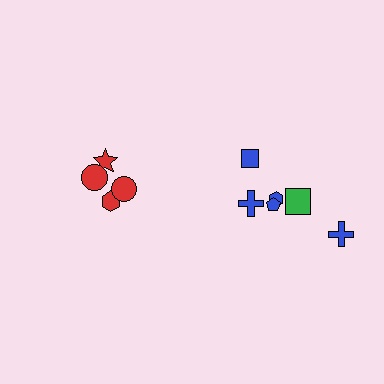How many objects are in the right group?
There are 6 objects.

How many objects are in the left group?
There are 4 objects.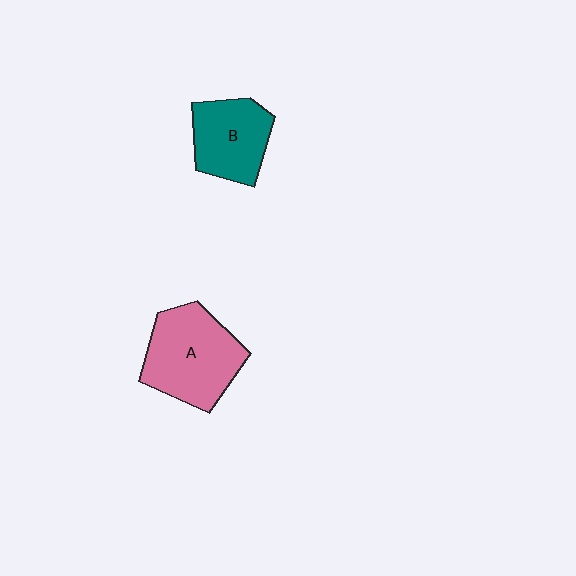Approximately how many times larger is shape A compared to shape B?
Approximately 1.4 times.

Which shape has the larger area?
Shape A (pink).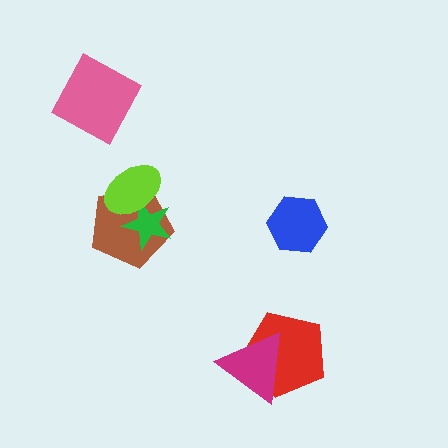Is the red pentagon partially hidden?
Yes, it is partially covered by another shape.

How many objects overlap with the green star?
2 objects overlap with the green star.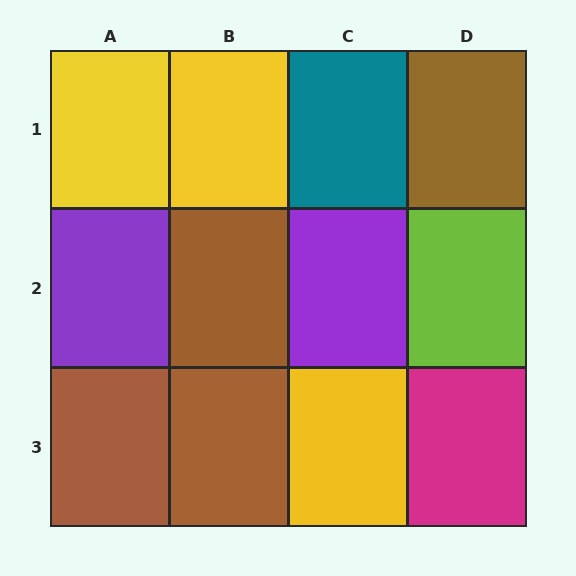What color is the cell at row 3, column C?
Yellow.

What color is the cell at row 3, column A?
Brown.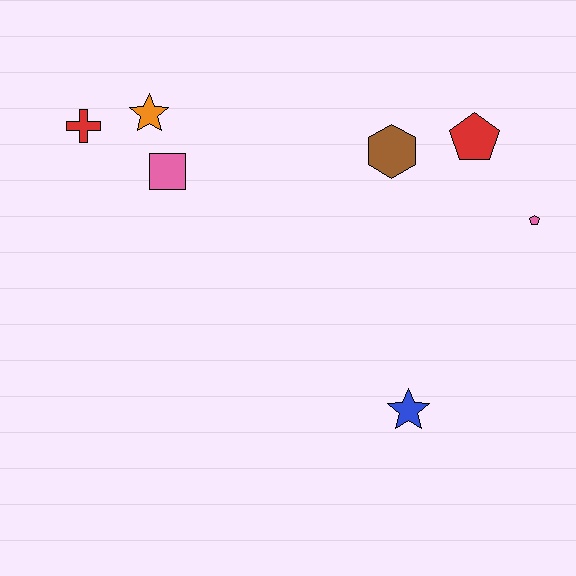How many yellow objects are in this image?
There are no yellow objects.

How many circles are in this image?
There are no circles.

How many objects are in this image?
There are 7 objects.